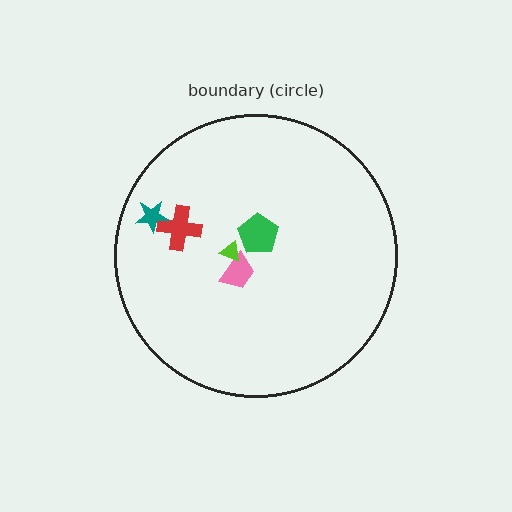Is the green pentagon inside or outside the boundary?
Inside.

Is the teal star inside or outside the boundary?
Inside.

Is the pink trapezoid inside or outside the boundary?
Inside.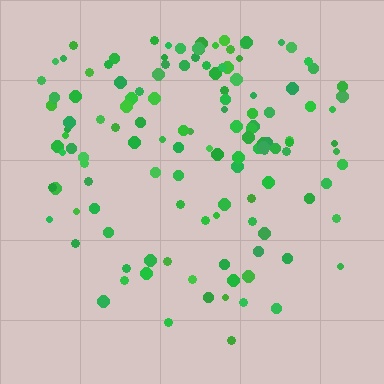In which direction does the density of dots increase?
From bottom to top, with the top side densest.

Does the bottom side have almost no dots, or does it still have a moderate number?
Still a moderate number, just noticeably fewer than the top.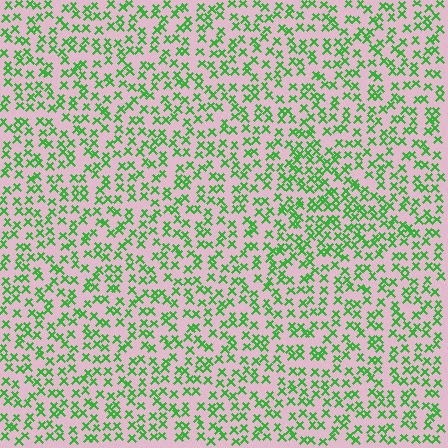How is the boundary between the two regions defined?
The boundary is defined by a change in element density (approximately 1.5x ratio). All elements are the same color, size, and shape.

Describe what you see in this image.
The image contains small green elements arranged at two different densities. A triangle-shaped region is visible where the elements are more densely packed than the surrounding area.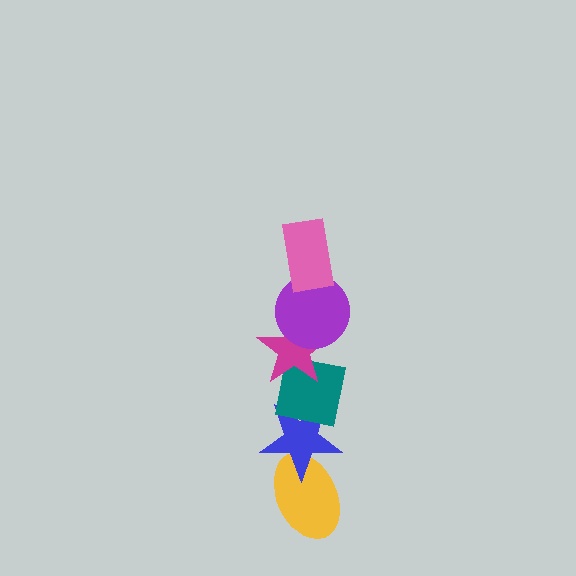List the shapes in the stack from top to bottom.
From top to bottom: the pink rectangle, the purple circle, the magenta star, the teal square, the blue star, the yellow ellipse.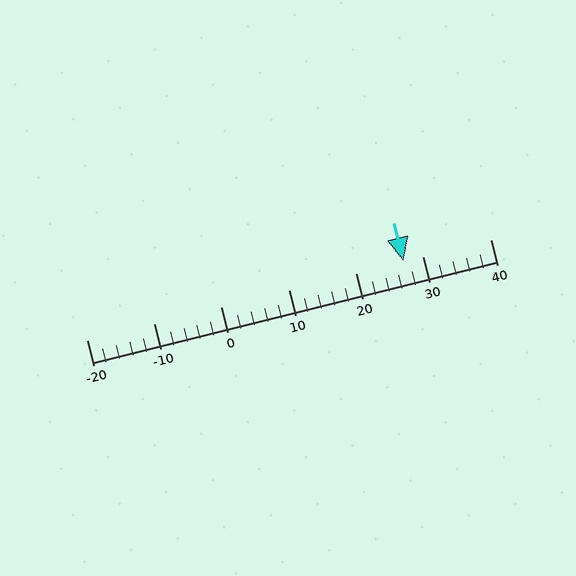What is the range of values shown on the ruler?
The ruler shows values from -20 to 40.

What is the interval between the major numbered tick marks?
The major tick marks are spaced 10 units apart.